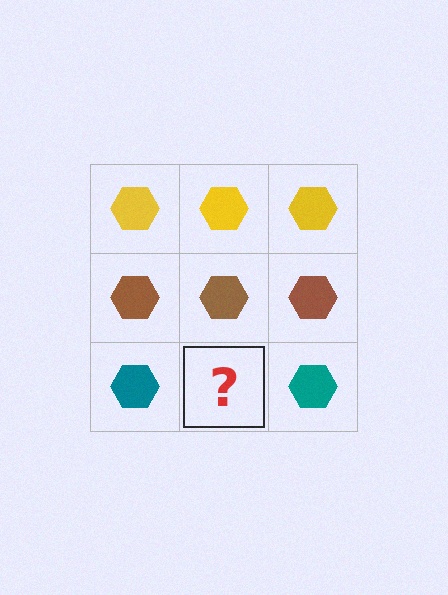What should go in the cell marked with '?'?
The missing cell should contain a teal hexagon.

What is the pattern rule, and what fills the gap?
The rule is that each row has a consistent color. The gap should be filled with a teal hexagon.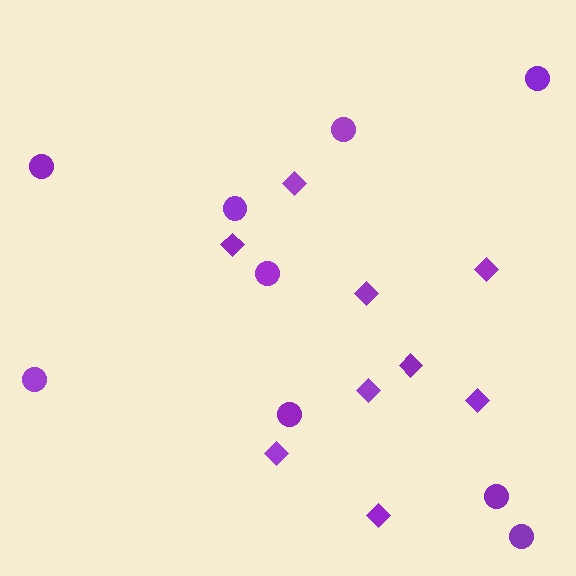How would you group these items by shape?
There are 2 groups: one group of circles (9) and one group of diamonds (9).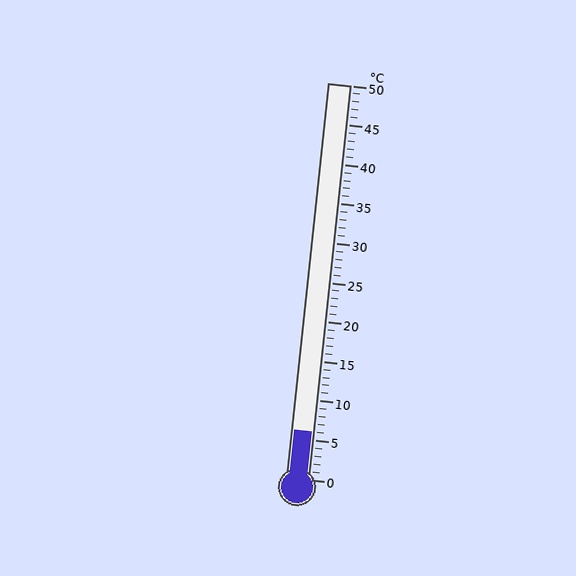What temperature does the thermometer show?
The thermometer shows approximately 6°C.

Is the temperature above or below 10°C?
The temperature is below 10°C.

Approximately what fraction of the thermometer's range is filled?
The thermometer is filled to approximately 10% of its range.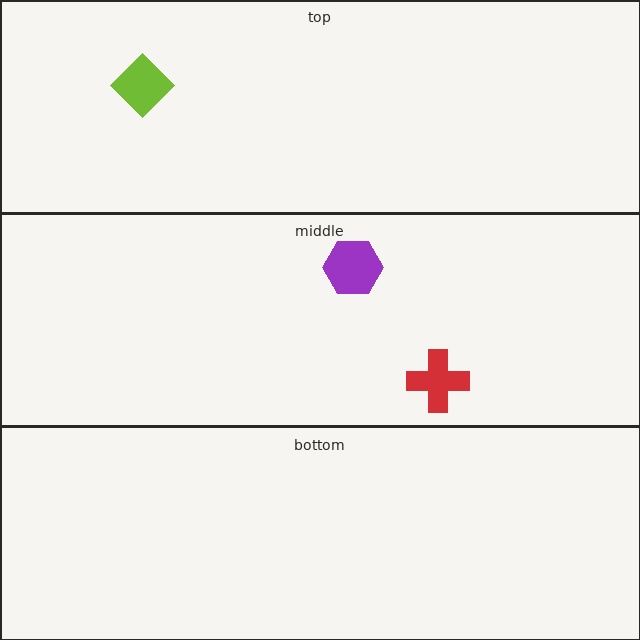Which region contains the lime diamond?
The top region.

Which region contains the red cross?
The middle region.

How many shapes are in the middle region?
2.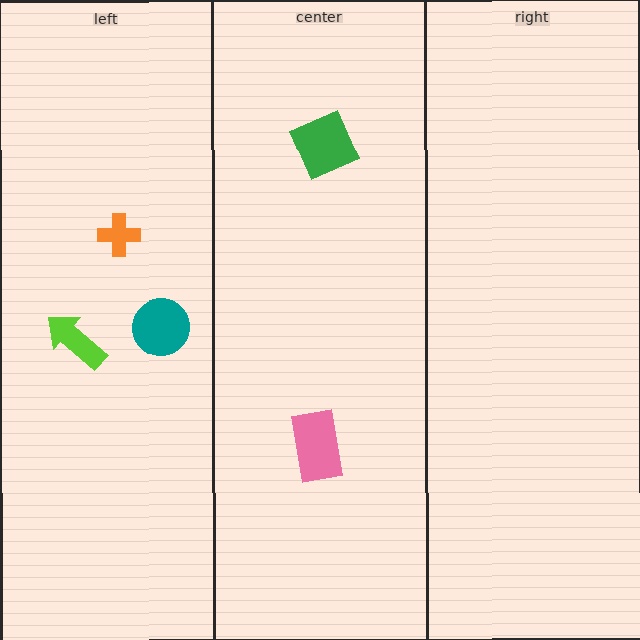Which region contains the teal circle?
The left region.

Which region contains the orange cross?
The left region.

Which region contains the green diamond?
The center region.